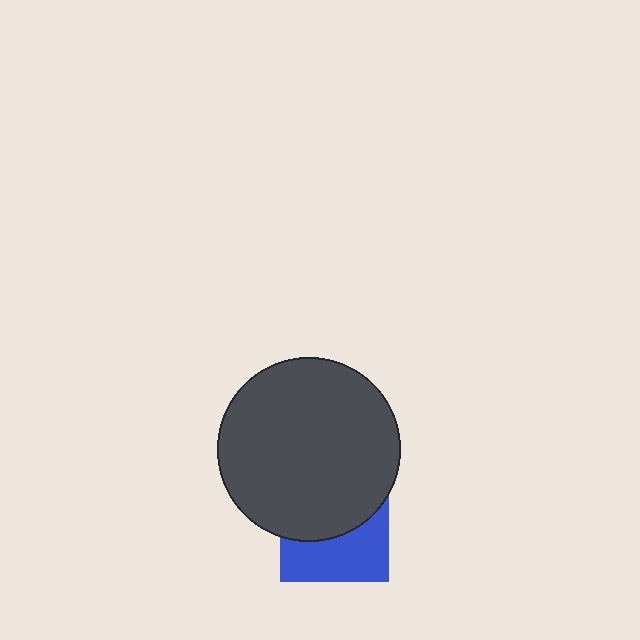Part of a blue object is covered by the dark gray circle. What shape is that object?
It is a square.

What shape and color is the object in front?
The object in front is a dark gray circle.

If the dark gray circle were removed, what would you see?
You would see the complete blue square.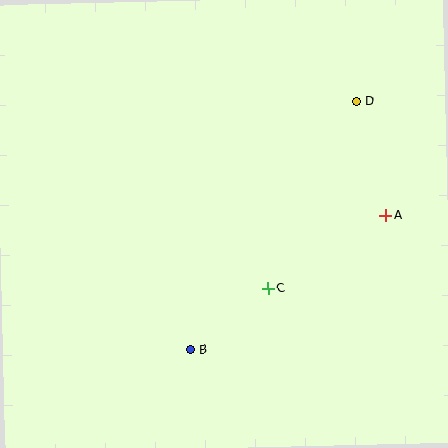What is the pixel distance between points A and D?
The distance between A and D is 118 pixels.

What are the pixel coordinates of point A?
Point A is at (386, 215).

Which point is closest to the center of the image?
Point C at (268, 288) is closest to the center.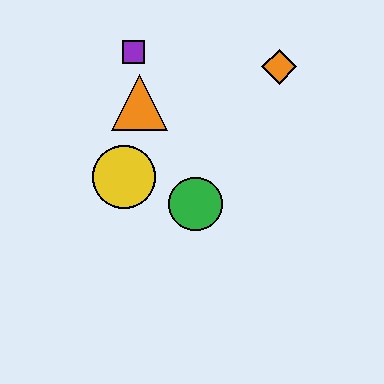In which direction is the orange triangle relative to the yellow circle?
The orange triangle is above the yellow circle.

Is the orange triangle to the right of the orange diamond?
No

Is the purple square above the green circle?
Yes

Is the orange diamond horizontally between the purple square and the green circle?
No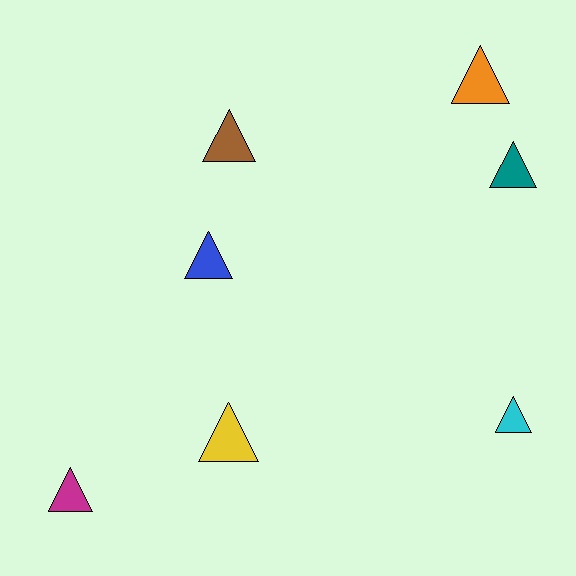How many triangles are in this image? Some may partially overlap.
There are 7 triangles.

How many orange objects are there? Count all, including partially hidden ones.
There is 1 orange object.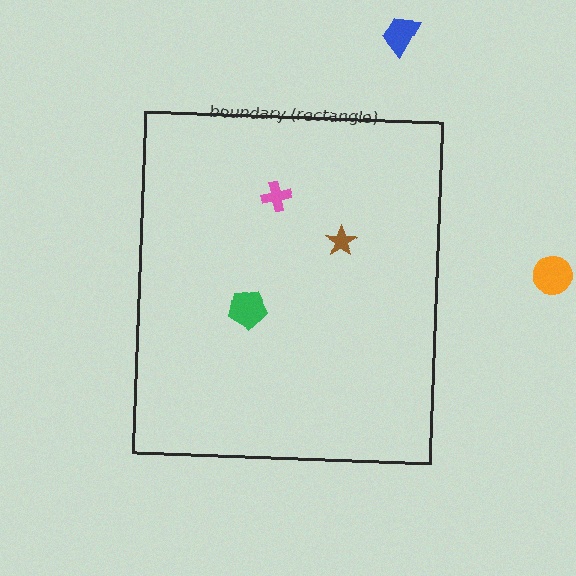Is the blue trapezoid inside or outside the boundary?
Outside.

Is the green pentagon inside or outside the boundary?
Inside.